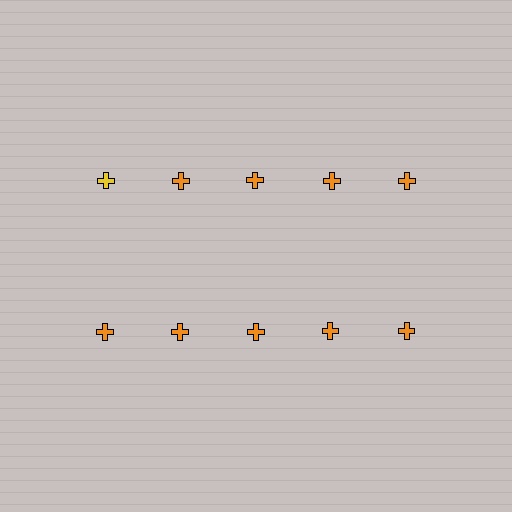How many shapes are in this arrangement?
There are 10 shapes arranged in a grid pattern.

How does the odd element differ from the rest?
It has a different color: yellow instead of orange.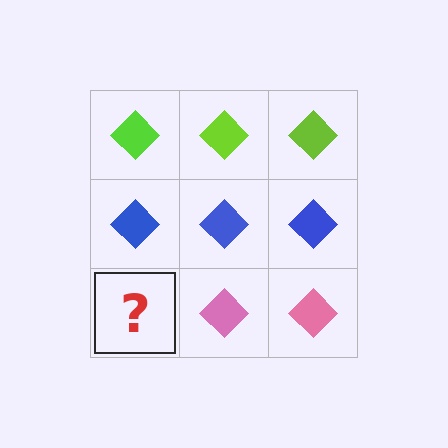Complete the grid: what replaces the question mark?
The question mark should be replaced with a pink diamond.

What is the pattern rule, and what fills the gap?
The rule is that each row has a consistent color. The gap should be filled with a pink diamond.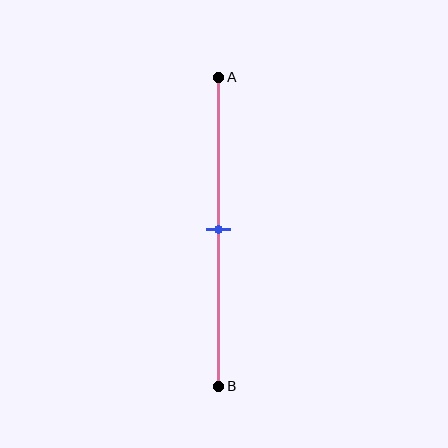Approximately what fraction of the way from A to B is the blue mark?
The blue mark is approximately 50% of the way from A to B.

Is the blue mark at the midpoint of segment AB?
Yes, the mark is approximately at the midpoint.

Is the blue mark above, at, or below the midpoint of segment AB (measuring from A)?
The blue mark is approximately at the midpoint of segment AB.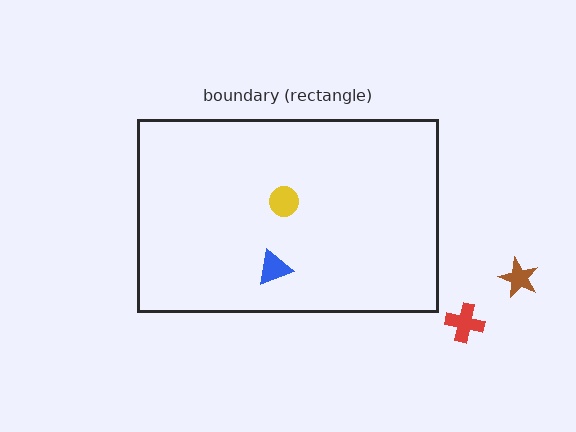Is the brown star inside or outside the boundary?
Outside.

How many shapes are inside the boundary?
2 inside, 2 outside.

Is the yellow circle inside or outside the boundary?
Inside.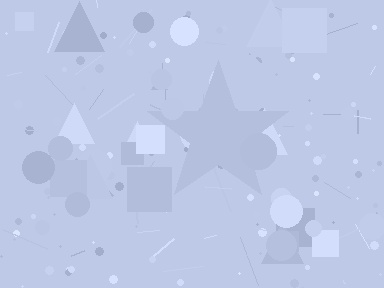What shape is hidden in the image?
A star is hidden in the image.